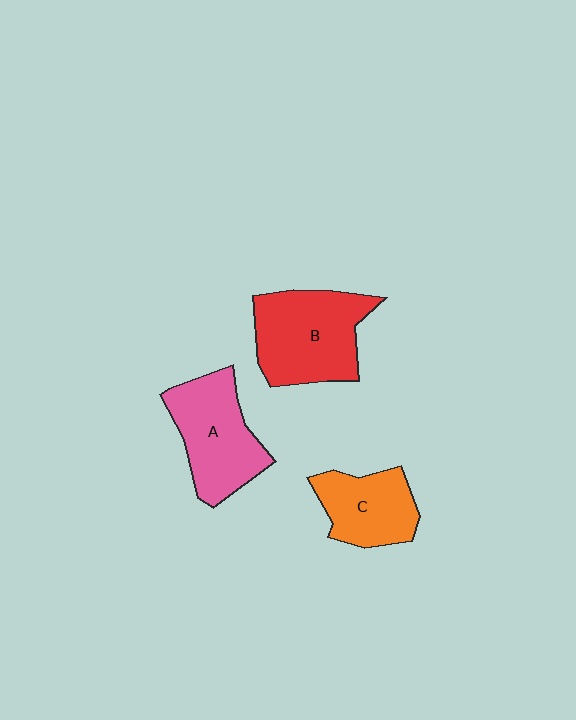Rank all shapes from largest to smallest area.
From largest to smallest: B (red), A (pink), C (orange).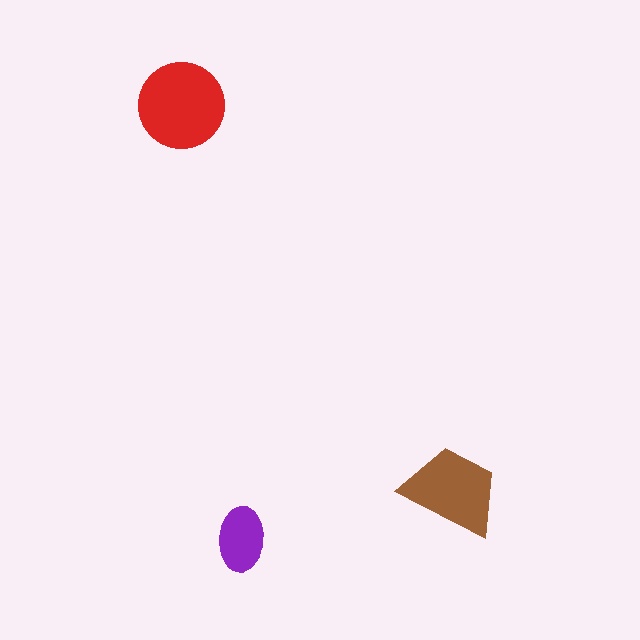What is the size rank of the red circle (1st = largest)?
1st.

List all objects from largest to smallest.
The red circle, the brown trapezoid, the purple ellipse.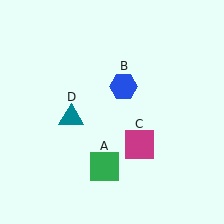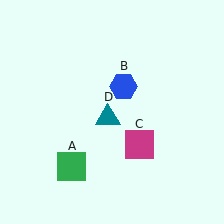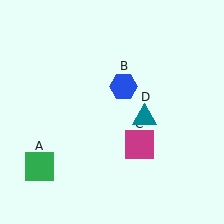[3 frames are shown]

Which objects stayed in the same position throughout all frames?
Blue hexagon (object B) and magenta square (object C) remained stationary.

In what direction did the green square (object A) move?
The green square (object A) moved left.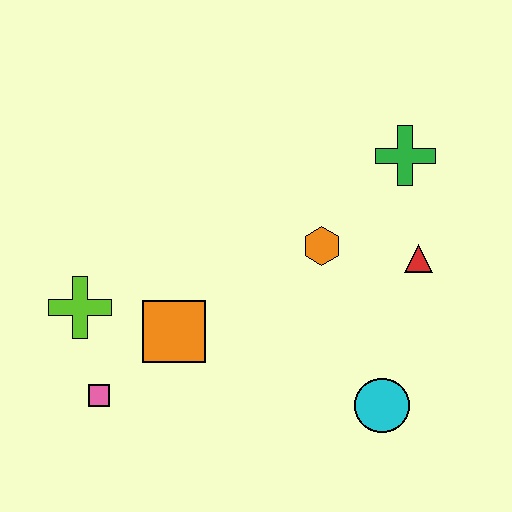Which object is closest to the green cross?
The red triangle is closest to the green cross.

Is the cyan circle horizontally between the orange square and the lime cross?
No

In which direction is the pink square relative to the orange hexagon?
The pink square is to the left of the orange hexagon.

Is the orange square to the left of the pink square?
No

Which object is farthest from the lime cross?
The green cross is farthest from the lime cross.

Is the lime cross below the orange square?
No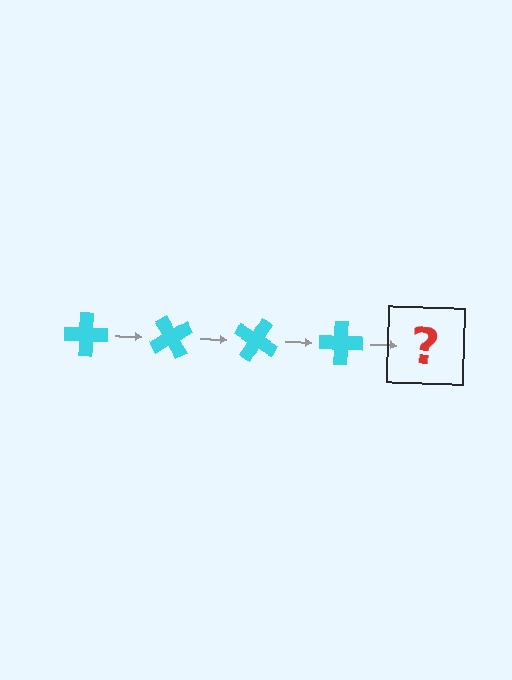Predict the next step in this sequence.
The next step is a cyan cross rotated 240 degrees.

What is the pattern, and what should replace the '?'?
The pattern is that the cross rotates 60 degrees each step. The '?' should be a cyan cross rotated 240 degrees.